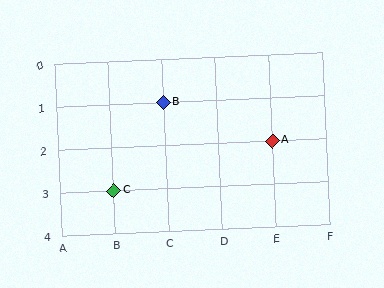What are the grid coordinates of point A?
Point A is at grid coordinates (E, 2).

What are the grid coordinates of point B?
Point B is at grid coordinates (C, 1).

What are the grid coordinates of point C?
Point C is at grid coordinates (B, 3).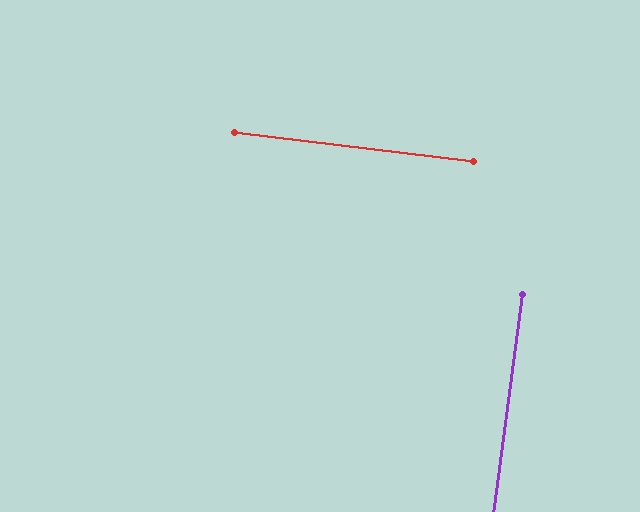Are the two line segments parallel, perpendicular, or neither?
Perpendicular — they meet at approximately 89°.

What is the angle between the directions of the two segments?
Approximately 89 degrees.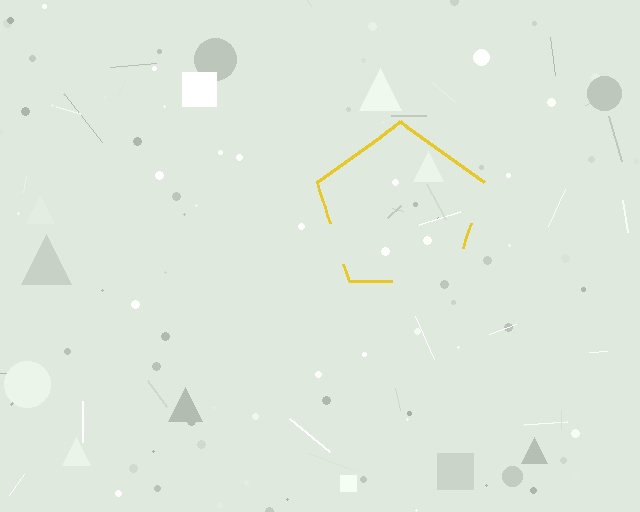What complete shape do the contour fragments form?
The contour fragments form a pentagon.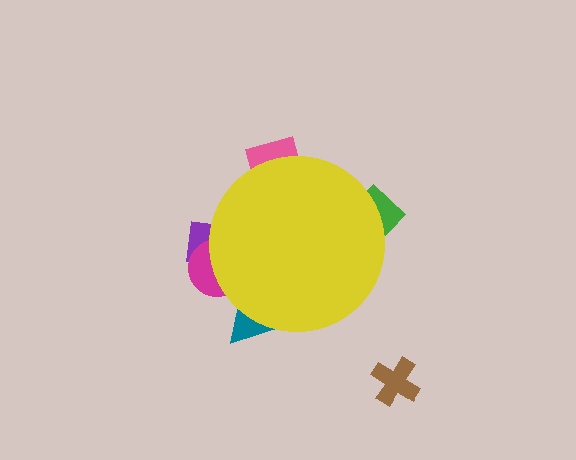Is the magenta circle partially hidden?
Yes, the magenta circle is partially hidden behind the yellow circle.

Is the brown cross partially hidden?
No, the brown cross is fully visible.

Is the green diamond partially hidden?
Yes, the green diamond is partially hidden behind the yellow circle.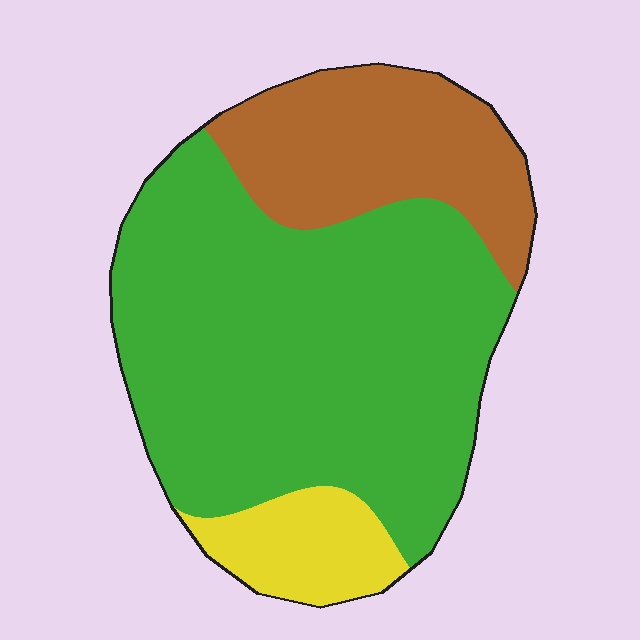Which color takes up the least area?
Yellow, at roughly 10%.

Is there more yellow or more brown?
Brown.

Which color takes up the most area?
Green, at roughly 65%.